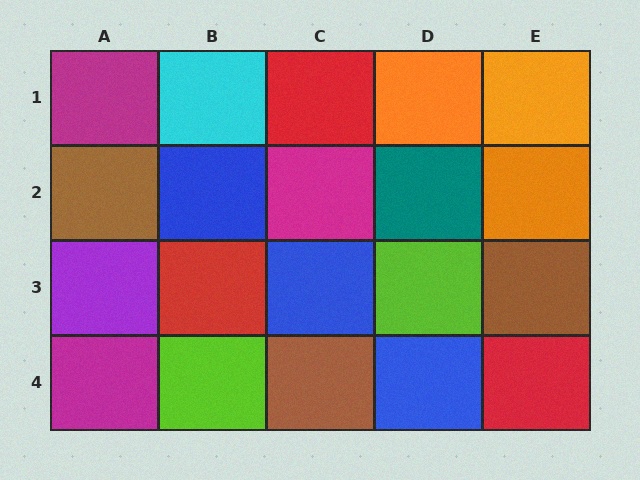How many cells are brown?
3 cells are brown.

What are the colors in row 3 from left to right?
Purple, red, blue, lime, brown.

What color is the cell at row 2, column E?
Orange.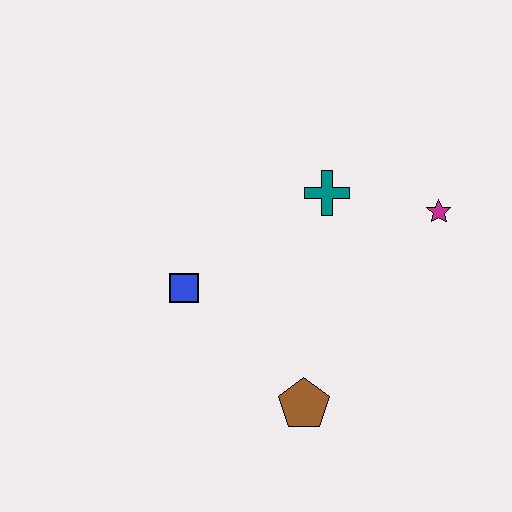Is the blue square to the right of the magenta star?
No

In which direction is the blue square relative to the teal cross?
The blue square is to the left of the teal cross.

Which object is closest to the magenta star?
The teal cross is closest to the magenta star.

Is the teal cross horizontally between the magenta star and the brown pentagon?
Yes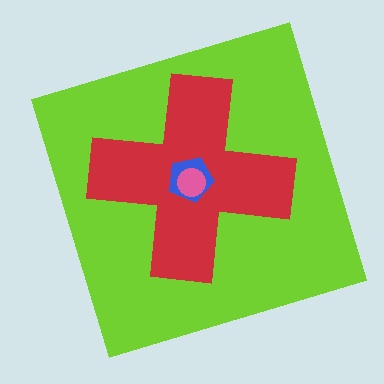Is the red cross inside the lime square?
Yes.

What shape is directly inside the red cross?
The blue pentagon.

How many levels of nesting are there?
4.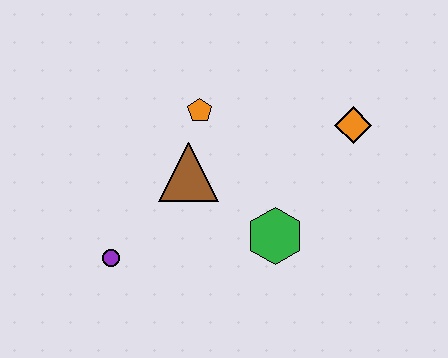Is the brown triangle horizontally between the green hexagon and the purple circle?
Yes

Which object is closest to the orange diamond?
The green hexagon is closest to the orange diamond.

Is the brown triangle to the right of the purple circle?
Yes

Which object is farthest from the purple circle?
The orange diamond is farthest from the purple circle.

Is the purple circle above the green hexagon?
No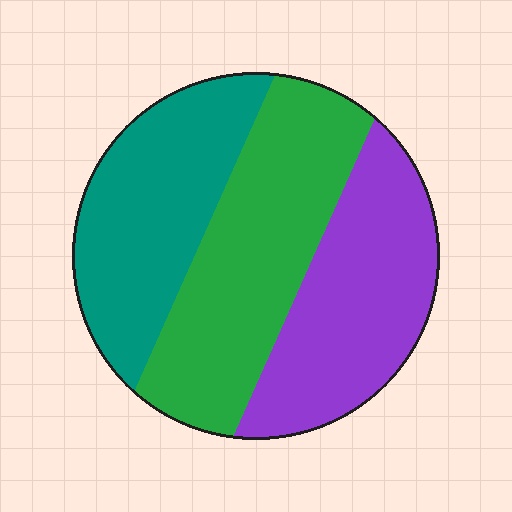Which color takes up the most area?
Green, at roughly 35%.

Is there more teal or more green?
Green.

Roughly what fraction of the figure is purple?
Purple covers 32% of the figure.